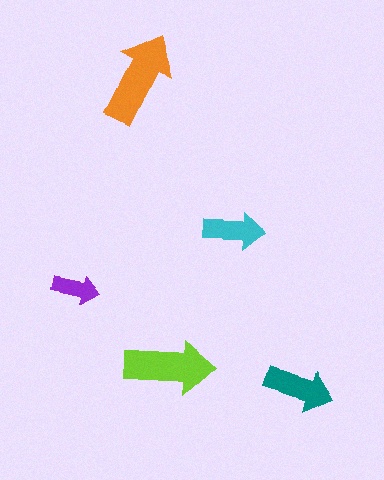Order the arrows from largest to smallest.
the orange one, the lime one, the teal one, the cyan one, the purple one.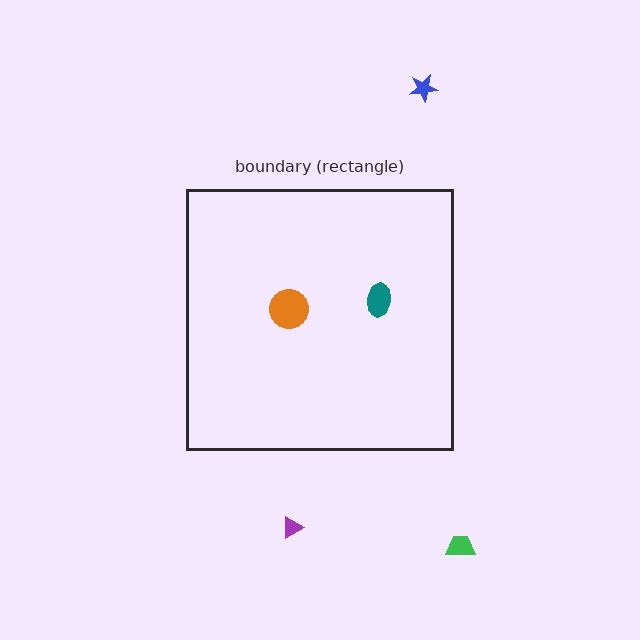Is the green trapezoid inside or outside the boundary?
Outside.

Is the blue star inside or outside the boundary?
Outside.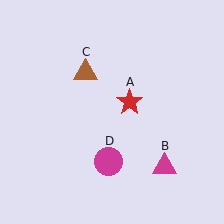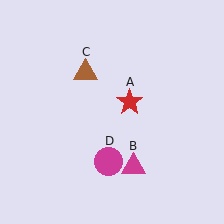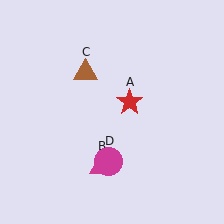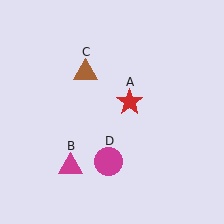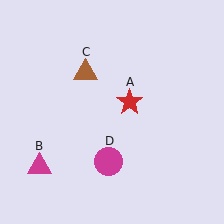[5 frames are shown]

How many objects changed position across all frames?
1 object changed position: magenta triangle (object B).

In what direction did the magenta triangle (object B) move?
The magenta triangle (object B) moved left.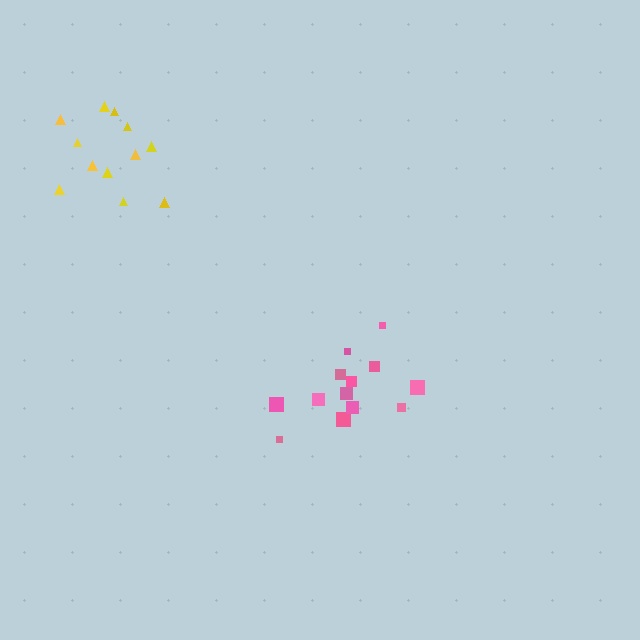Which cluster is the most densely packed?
Pink.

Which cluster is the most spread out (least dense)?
Yellow.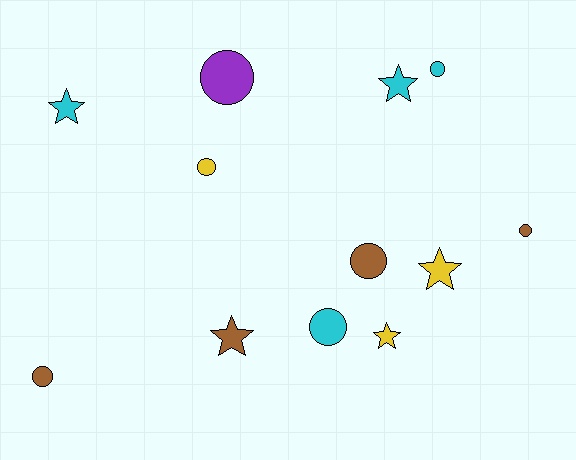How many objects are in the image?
There are 12 objects.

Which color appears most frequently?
Cyan, with 4 objects.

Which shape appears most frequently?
Circle, with 7 objects.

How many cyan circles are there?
There are 2 cyan circles.